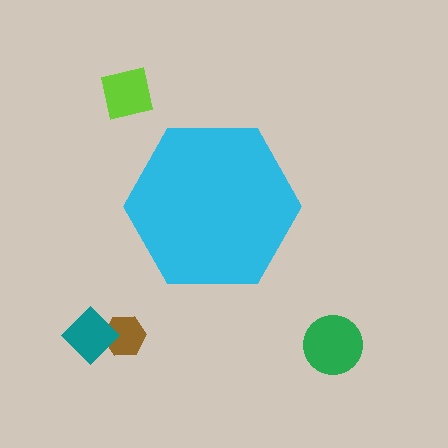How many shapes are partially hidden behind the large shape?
0 shapes are partially hidden.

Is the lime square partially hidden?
No, the lime square is fully visible.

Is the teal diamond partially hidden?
No, the teal diamond is fully visible.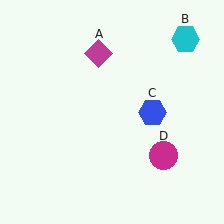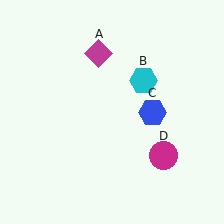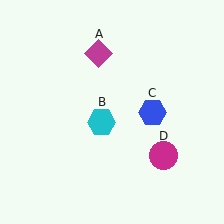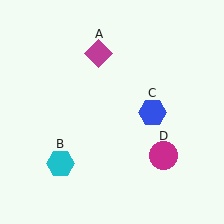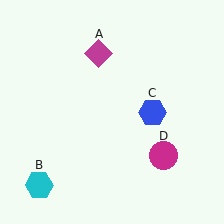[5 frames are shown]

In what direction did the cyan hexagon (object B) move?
The cyan hexagon (object B) moved down and to the left.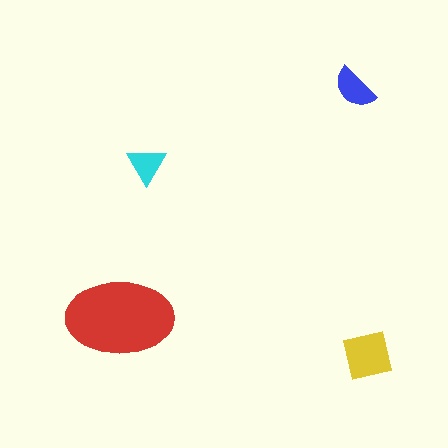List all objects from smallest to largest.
The cyan triangle, the blue semicircle, the yellow square, the red ellipse.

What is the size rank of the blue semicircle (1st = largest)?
3rd.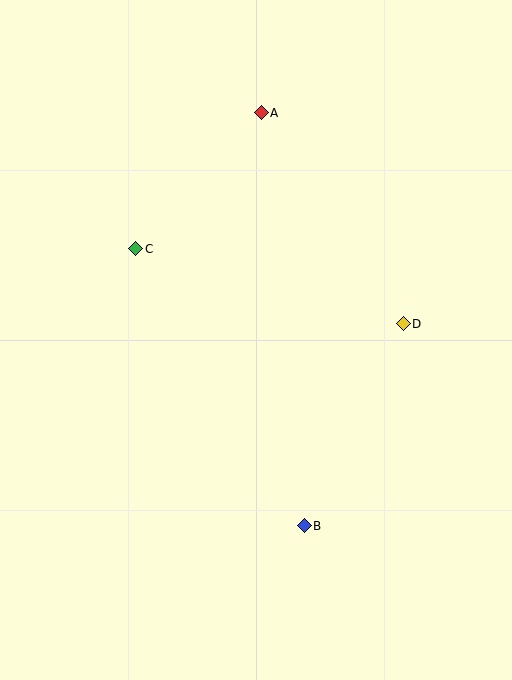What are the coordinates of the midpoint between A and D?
The midpoint between A and D is at (332, 218).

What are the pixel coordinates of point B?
Point B is at (304, 526).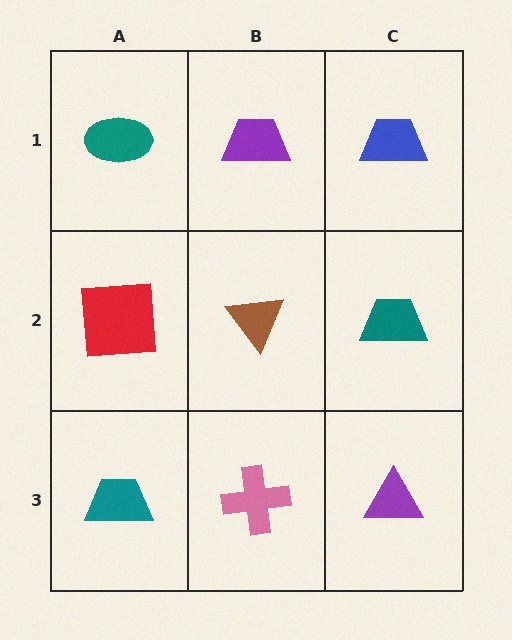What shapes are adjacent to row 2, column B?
A purple trapezoid (row 1, column B), a pink cross (row 3, column B), a red square (row 2, column A), a teal trapezoid (row 2, column C).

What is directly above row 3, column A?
A red square.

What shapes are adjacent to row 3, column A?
A red square (row 2, column A), a pink cross (row 3, column B).